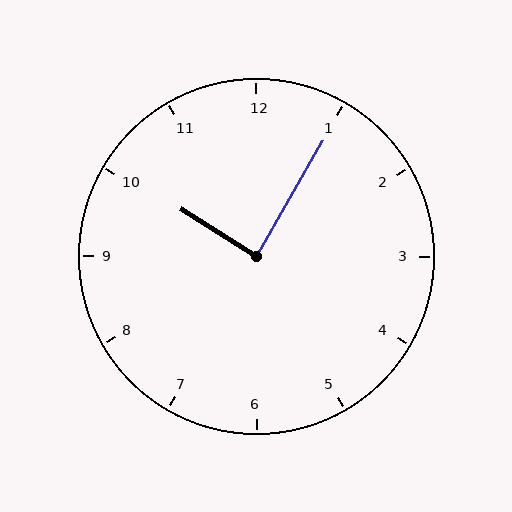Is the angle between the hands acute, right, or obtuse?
It is right.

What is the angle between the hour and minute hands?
Approximately 88 degrees.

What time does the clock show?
10:05.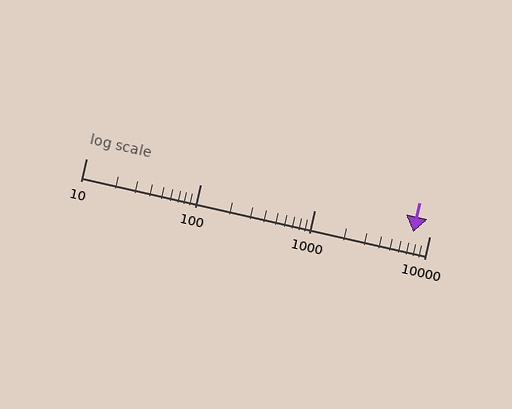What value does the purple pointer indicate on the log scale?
The pointer indicates approximately 7300.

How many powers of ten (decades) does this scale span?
The scale spans 3 decades, from 10 to 10000.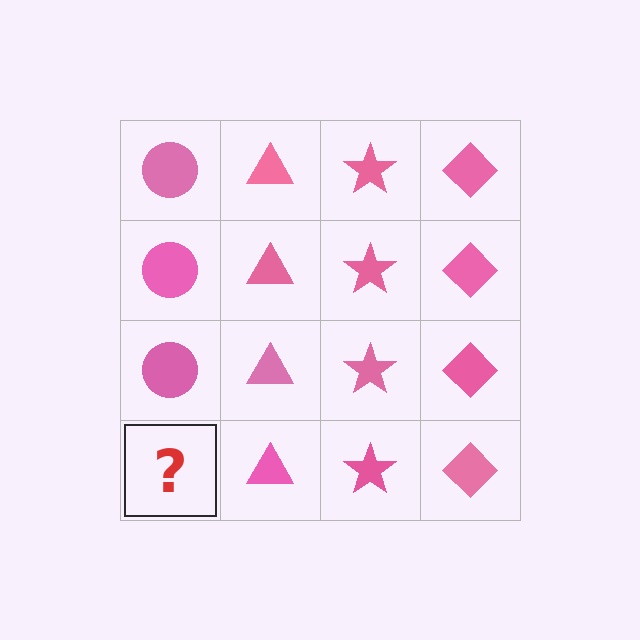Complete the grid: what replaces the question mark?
The question mark should be replaced with a pink circle.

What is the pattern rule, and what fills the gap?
The rule is that each column has a consistent shape. The gap should be filled with a pink circle.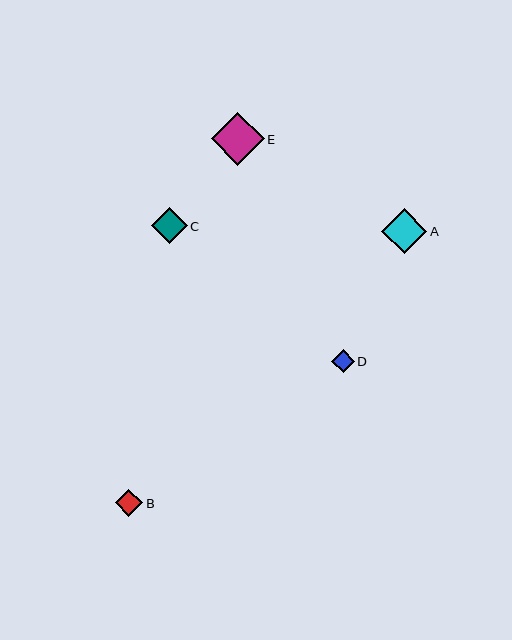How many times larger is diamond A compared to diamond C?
Diamond A is approximately 1.2 times the size of diamond C.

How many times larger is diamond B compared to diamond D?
Diamond B is approximately 1.2 times the size of diamond D.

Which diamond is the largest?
Diamond E is the largest with a size of approximately 53 pixels.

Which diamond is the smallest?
Diamond D is the smallest with a size of approximately 23 pixels.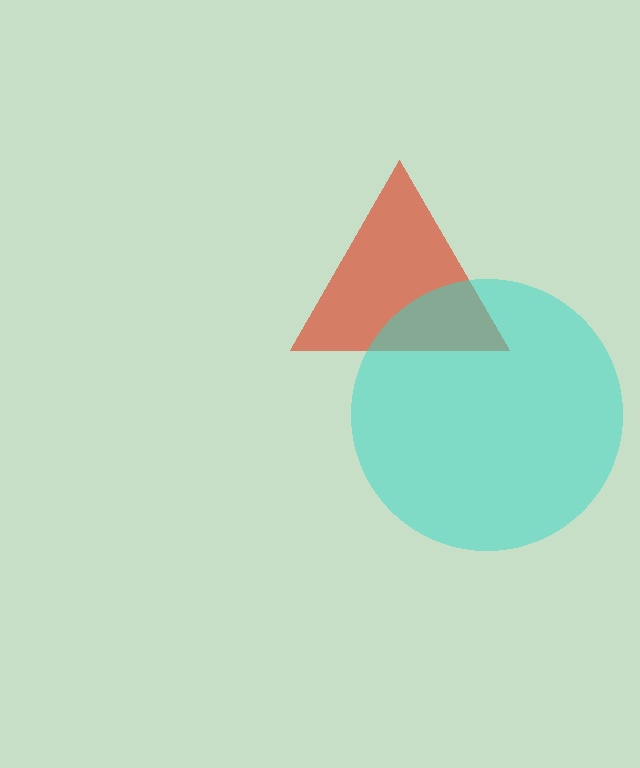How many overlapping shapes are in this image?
There are 2 overlapping shapes in the image.